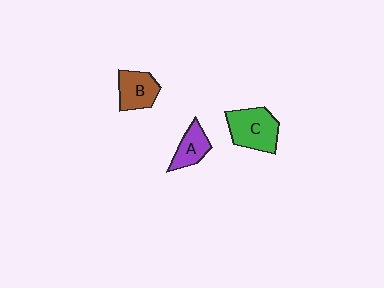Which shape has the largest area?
Shape C (green).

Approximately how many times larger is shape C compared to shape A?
Approximately 1.6 times.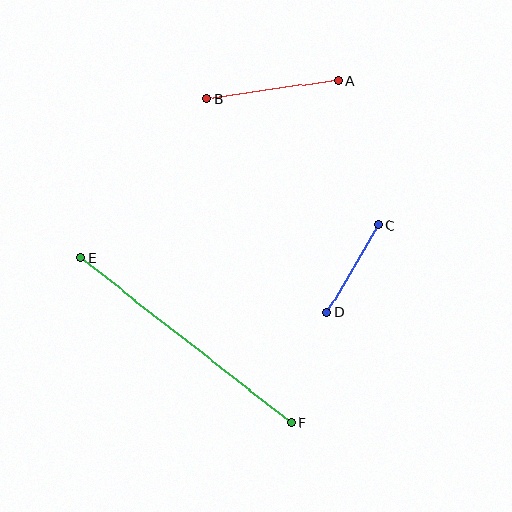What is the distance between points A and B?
The distance is approximately 133 pixels.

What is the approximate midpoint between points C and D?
The midpoint is at approximately (353, 268) pixels.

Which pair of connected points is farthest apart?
Points E and F are farthest apart.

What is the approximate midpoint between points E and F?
The midpoint is at approximately (186, 340) pixels.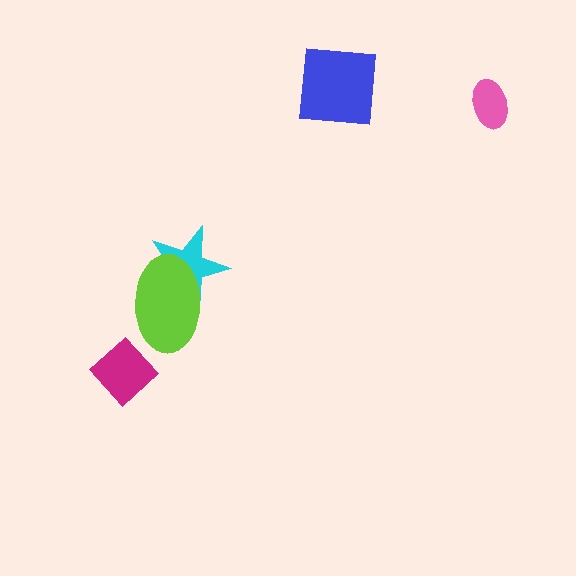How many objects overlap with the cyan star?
1 object overlaps with the cyan star.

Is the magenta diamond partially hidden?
No, no other shape covers it.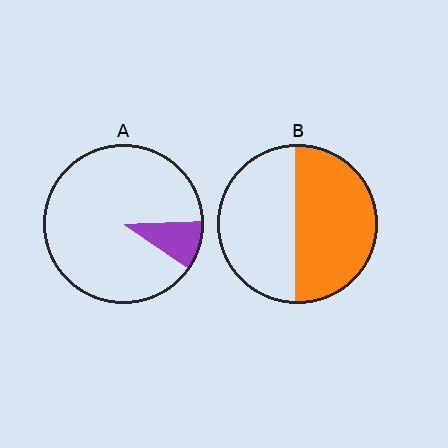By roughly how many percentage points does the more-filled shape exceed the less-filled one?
By roughly 40 percentage points (B over A).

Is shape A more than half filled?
No.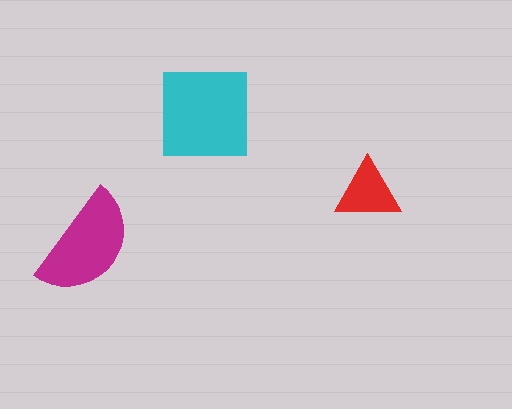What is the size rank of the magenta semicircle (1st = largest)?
2nd.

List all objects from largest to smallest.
The cyan square, the magenta semicircle, the red triangle.